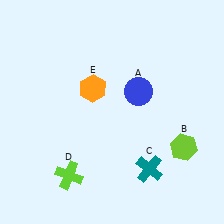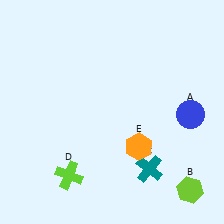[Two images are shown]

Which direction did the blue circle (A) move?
The blue circle (A) moved right.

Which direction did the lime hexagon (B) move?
The lime hexagon (B) moved down.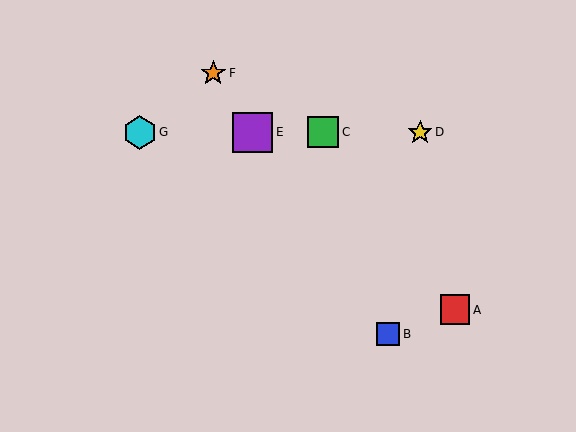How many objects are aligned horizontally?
4 objects (C, D, E, G) are aligned horizontally.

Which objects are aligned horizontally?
Objects C, D, E, G are aligned horizontally.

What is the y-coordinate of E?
Object E is at y≈132.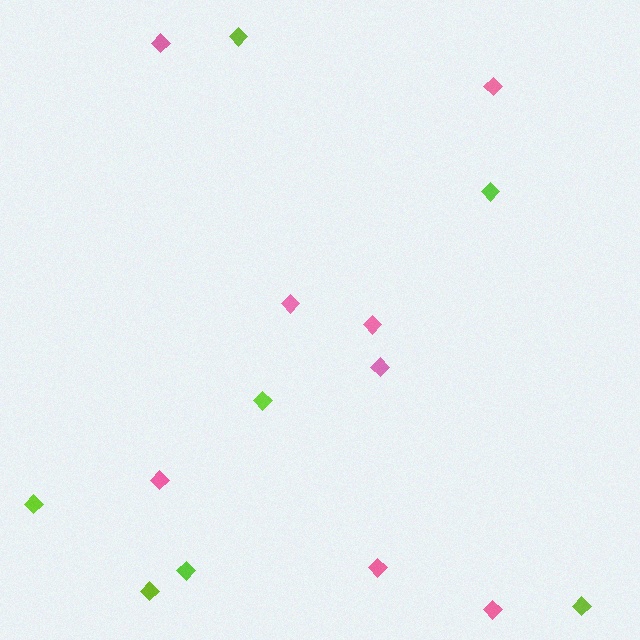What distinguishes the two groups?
There are 2 groups: one group of pink diamonds (8) and one group of lime diamonds (7).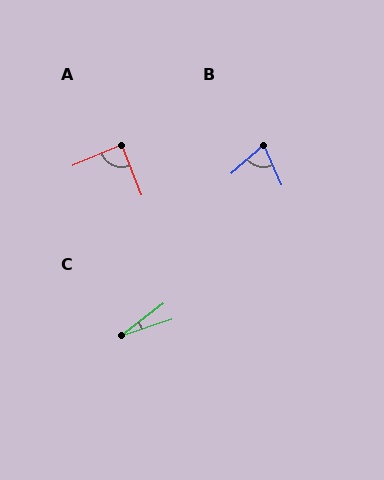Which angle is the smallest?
C, at approximately 19 degrees.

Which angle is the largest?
A, at approximately 89 degrees.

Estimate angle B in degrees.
Approximately 73 degrees.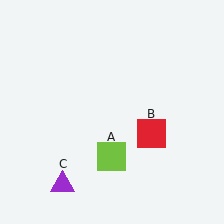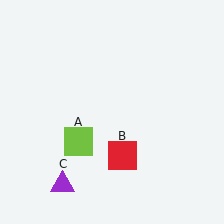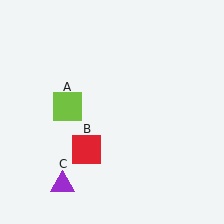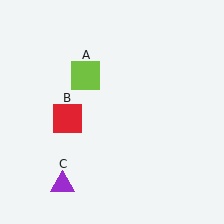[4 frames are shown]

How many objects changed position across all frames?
2 objects changed position: lime square (object A), red square (object B).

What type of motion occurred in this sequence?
The lime square (object A), red square (object B) rotated clockwise around the center of the scene.